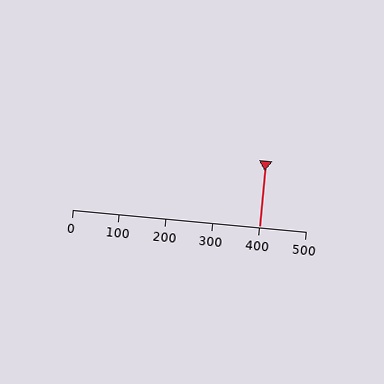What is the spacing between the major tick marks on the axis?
The major ticks are spaced 100 apart.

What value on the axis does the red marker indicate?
The marker indicates approximately 400.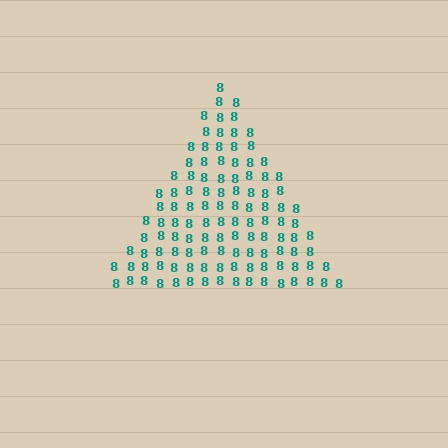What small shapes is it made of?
It is made of small digit 8's.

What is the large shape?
The large shape is a triangle.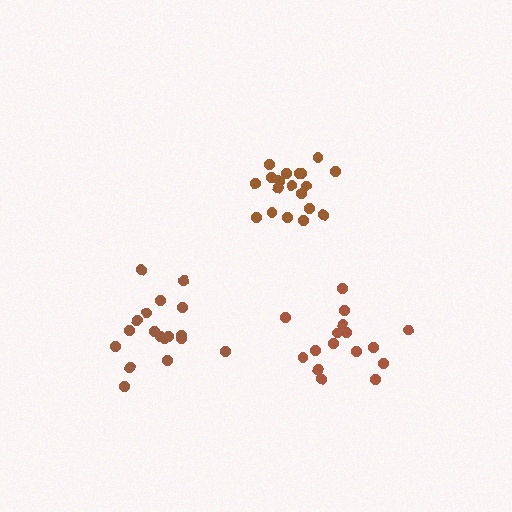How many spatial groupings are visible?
There are 3 spatial groupings.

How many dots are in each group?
Group 1: 19 dots, Group 2: 16 dots, Group 3: 18 dots (53 total).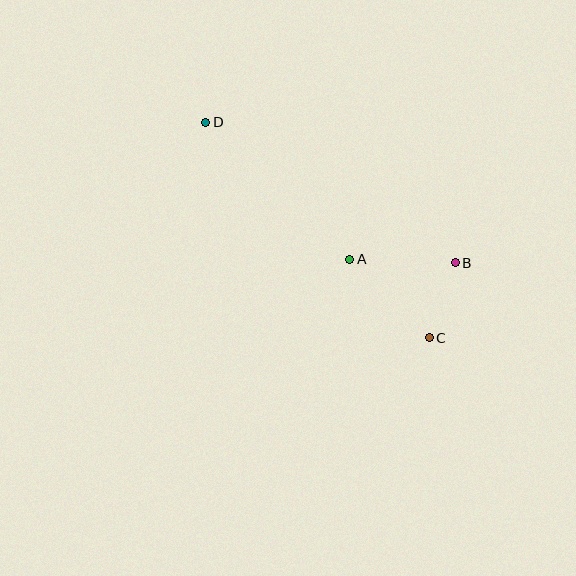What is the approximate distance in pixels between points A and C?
The distance between A and C is approximately 112 pixels.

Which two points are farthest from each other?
Points C and D are farthest from each other.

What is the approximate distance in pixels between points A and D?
The distance between A and D is approximately 199 pixels.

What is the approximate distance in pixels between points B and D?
The distance between B and D is approximately 286 pixels.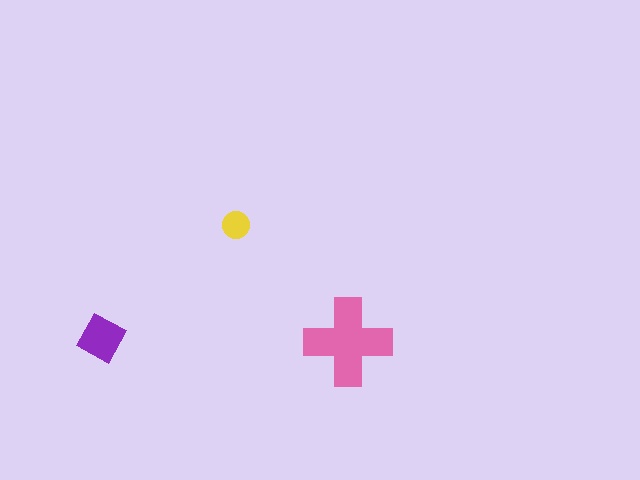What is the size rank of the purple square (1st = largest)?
2nd.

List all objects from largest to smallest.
The pink cross, the purple square, the yellow circle.